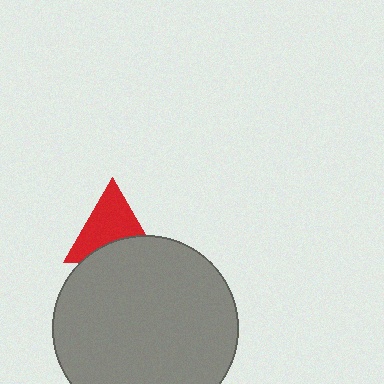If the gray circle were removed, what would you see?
You would see the complete red triangle.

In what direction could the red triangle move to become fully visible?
The red triangle could move up. That would shift it out from behind the gray circle entirely.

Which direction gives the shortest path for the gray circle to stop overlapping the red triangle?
Moving down gives the shortest separation.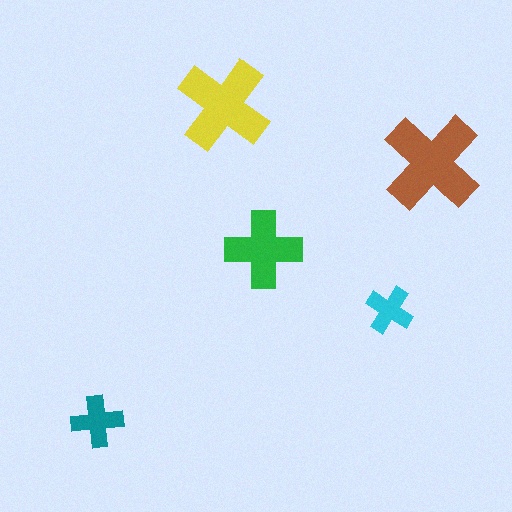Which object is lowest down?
The teal cross is bottommost.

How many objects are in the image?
There are 5 objects in the image.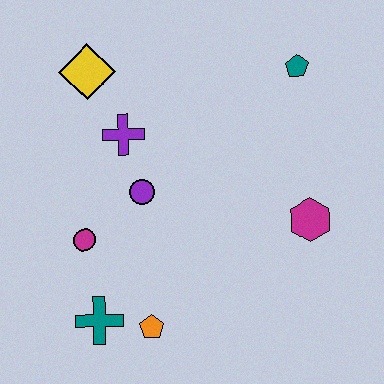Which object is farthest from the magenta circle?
The teal pentagon is farthest from the magenta circle.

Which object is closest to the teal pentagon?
The magenta hexagon is closest to the teal pentagon.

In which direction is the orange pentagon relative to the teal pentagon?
The orange pentagon is below the teal pentagon.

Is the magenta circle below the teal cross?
No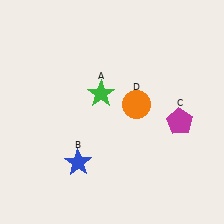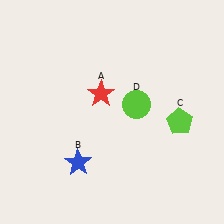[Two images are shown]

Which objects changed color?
A changed from green to red. C changed from magenta to lime. D changed from orange to lime.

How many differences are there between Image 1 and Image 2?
There are 3 differences between the two images.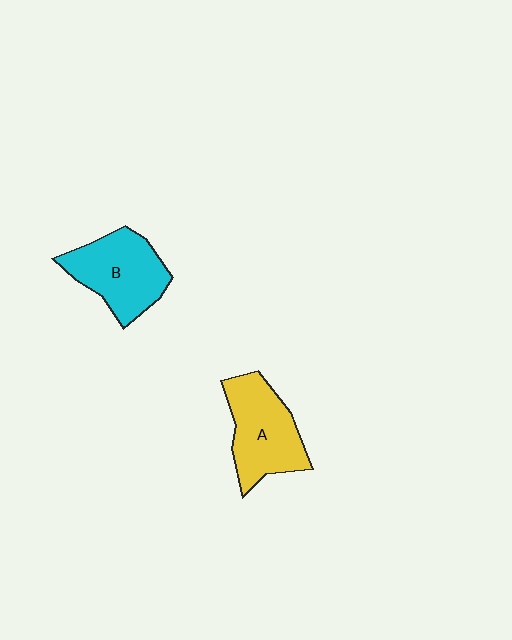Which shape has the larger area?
Shape A (yellow).